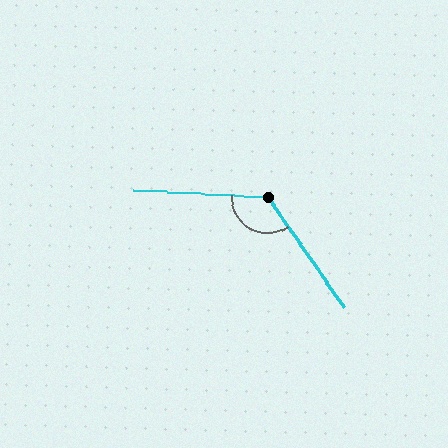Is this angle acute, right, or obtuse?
It is obtuse.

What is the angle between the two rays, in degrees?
Approximately 128 degrees.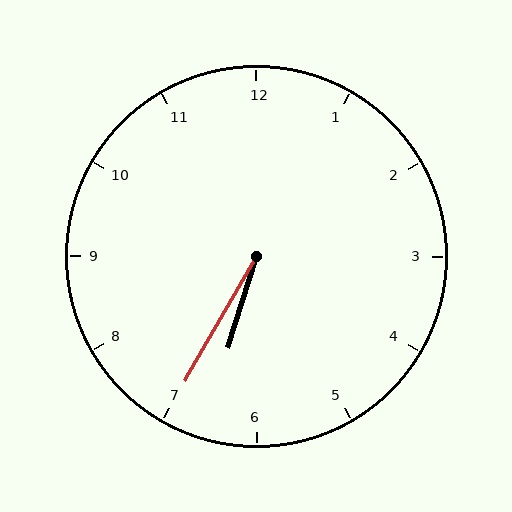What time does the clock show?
6:35.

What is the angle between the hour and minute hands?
Approximately 12 degrees.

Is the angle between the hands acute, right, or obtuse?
It is acute.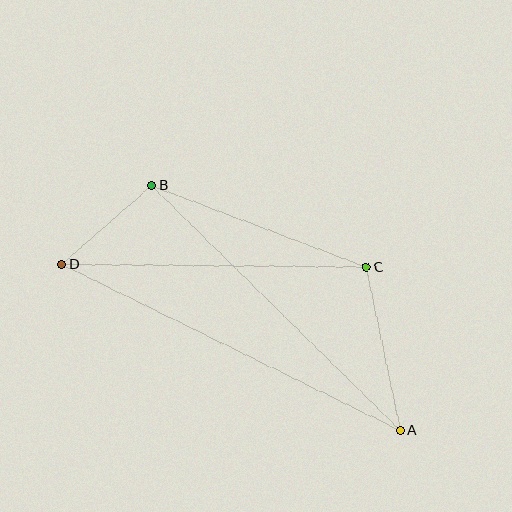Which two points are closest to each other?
Points B and D are closest to each other.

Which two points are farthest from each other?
Points A and D are farthest from each other.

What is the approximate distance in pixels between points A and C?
The distance between A and C is approximately 166 pixels.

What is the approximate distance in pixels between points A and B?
The distance between A and B is approximately 349 pixels.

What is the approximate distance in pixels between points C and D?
The distance between C and D is approximately 305 pixels.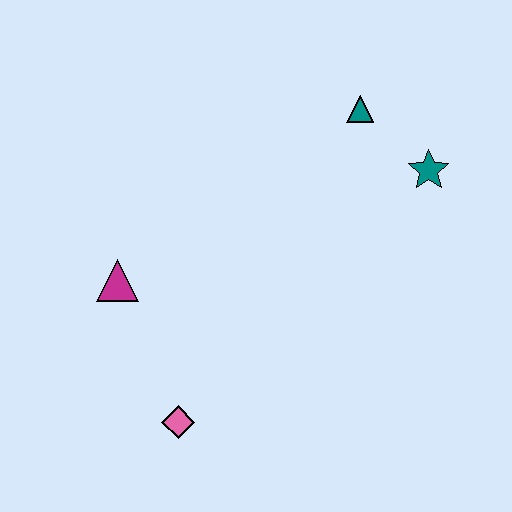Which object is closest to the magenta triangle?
The pink diamond is closest to the magenta triangle.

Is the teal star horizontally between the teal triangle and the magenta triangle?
No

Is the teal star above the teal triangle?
No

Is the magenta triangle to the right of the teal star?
No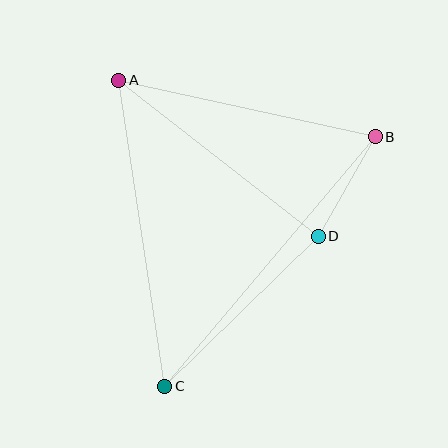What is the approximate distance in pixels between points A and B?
The distance between A and B is approximately 263 pixels.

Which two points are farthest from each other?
Points B and C are farthest from each other.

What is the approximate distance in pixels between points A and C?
The distance between A and C is approximately 309 pixels.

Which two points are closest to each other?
Points B and D are closest to each other.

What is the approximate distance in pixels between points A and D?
The distance between A and D is approximately 253 pixels.